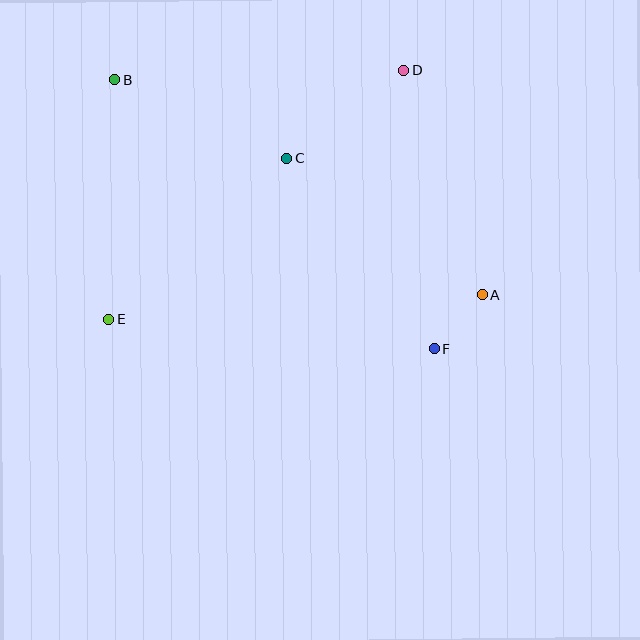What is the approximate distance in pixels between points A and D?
The distance between A and D is approximately 238 pixels.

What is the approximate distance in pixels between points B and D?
The distance between B and D is approximately 289 pixels.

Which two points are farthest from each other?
Points A and B are farthest from each other.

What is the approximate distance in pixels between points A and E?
The distance between A and E is approximately 374 pixels.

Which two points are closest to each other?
Points A and F are closest to each other.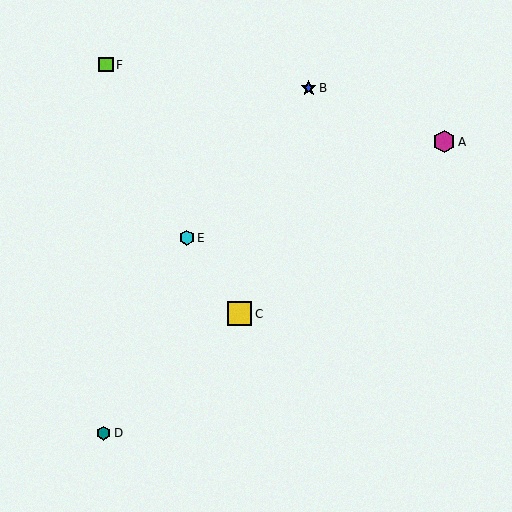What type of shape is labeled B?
Shape B is a blue star.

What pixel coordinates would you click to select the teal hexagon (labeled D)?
Click at (104, 433) to select the teal hexagon D.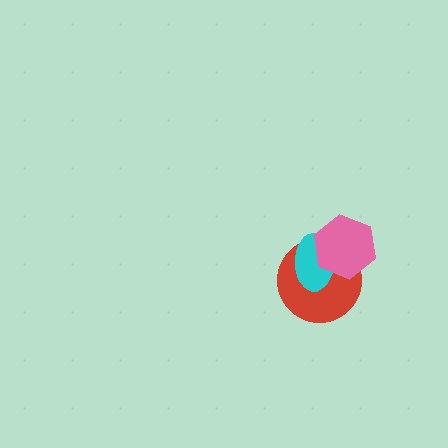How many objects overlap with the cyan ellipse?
2 objects overlap with the cyan ellipse.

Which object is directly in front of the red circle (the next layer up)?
The cyan ellipse is directly in front of the red circle.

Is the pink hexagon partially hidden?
No, no other shape covers it.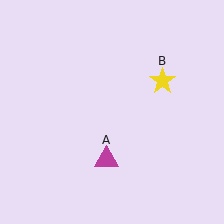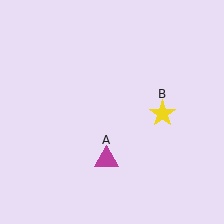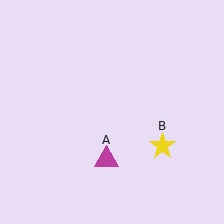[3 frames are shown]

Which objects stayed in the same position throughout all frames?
Magenta triangle (object A) remained stationary.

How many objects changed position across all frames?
1 object changed position: yellow star (object B).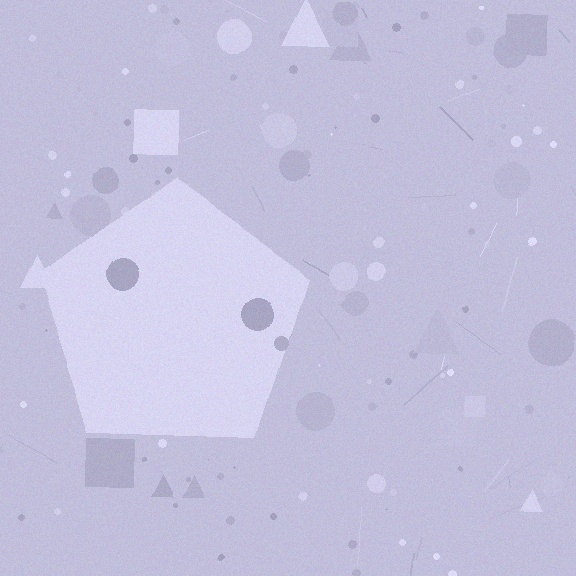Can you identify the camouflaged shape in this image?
The camouflaged shape is a pentagon.